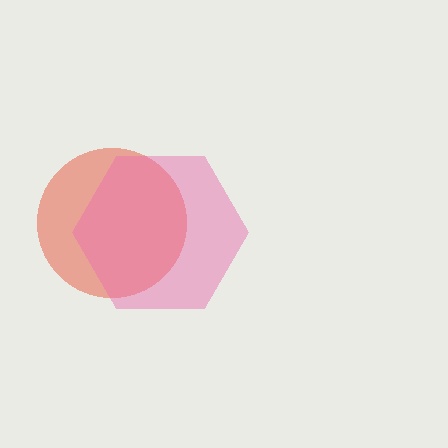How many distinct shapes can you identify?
There are 2 distinct shapes: a red circle, a pink hexagon.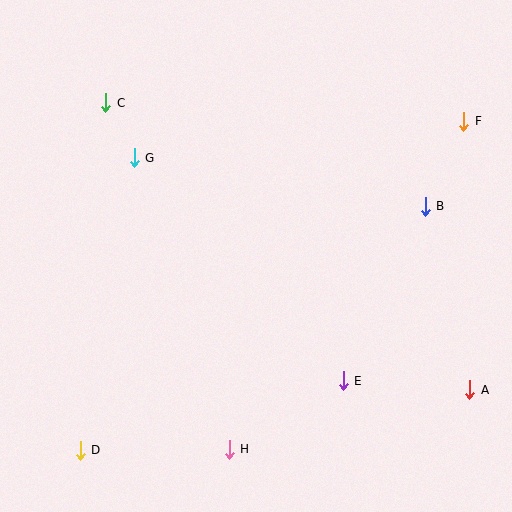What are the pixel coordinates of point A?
Point A is at (470, 390).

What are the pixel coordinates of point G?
Point G is at (134, 158).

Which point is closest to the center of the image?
Point E at (343, 381) is closest to the center.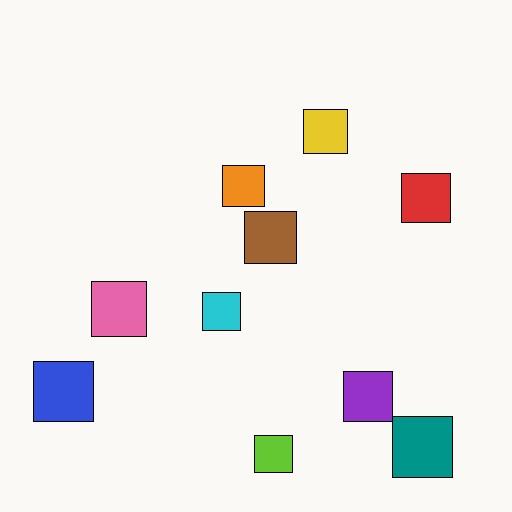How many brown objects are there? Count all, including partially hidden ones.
There is 1 brown object.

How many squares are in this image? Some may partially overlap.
There are 10 squares.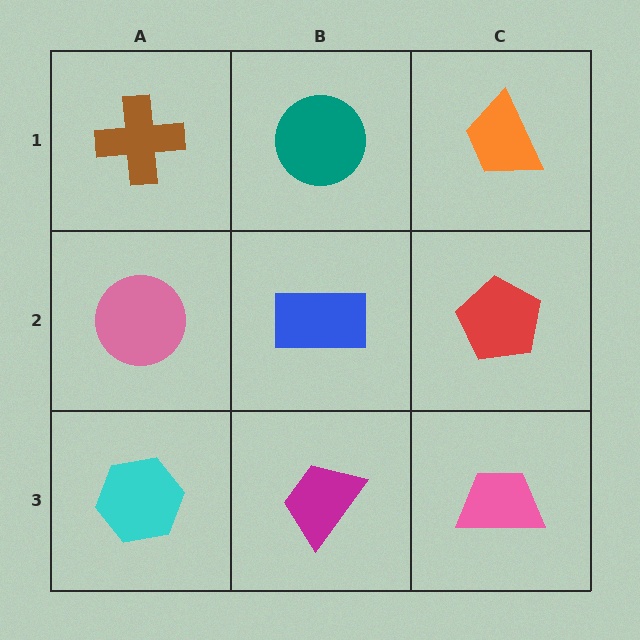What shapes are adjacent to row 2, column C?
An orange trapezoid (row 1, column C), a pink trapezoid (row 3, column C), a blue rectangle (row 2, column B).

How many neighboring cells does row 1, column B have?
3.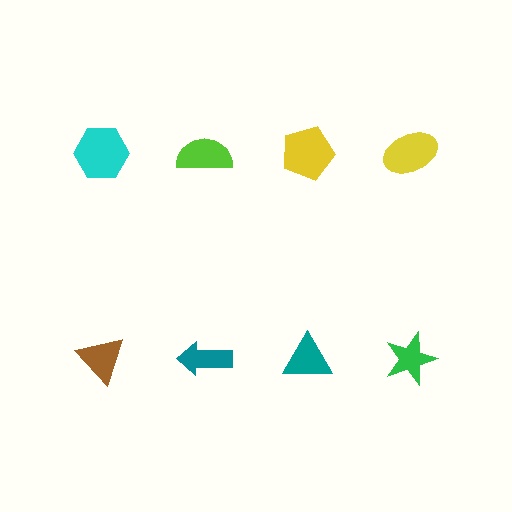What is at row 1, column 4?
A yellow ellipse.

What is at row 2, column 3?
A teal triangle.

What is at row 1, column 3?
A yellow pentagon.